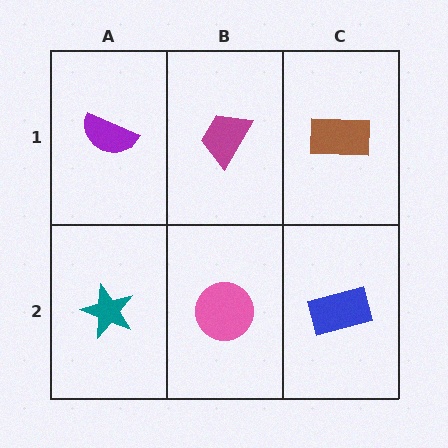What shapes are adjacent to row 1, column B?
A pink circle (row 2, column B), a purple semicircle (row 1, column A), a brown rectangle (row 1, column C).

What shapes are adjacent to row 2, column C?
A brown rectangle (row 1, column C), a pink circle (row 2, column B).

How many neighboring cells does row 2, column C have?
2.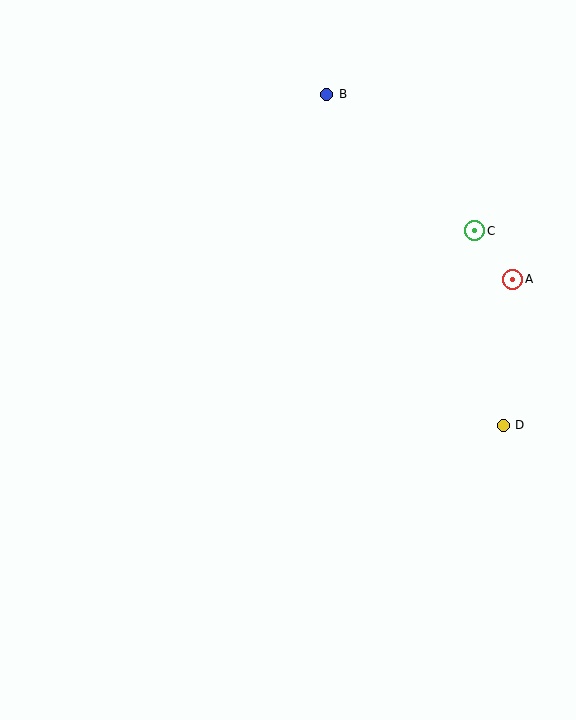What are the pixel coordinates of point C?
Point C is at (475, 231).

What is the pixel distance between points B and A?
The distance between B and A is 262 pixels.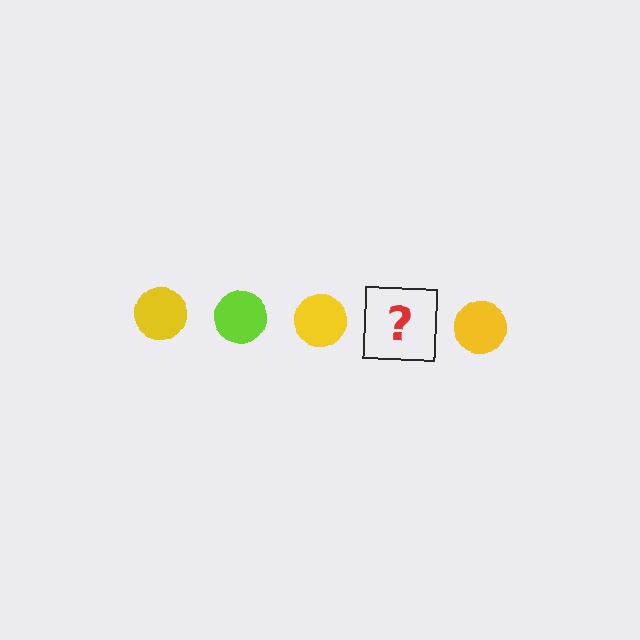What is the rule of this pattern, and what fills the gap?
The rule is that the pattern cycles through yellow, lime circles. The gap should be filled with a lime circle.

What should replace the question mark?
The question mark should be replaced with a lime circle.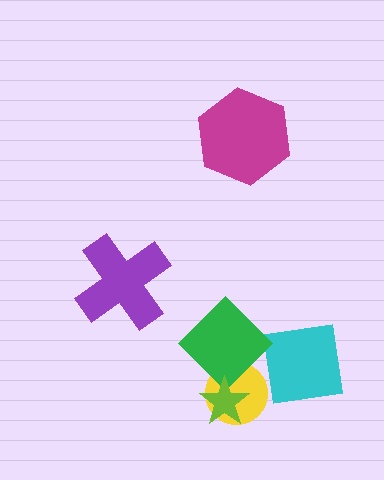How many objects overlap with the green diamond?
2 objects overlap with the green diamond.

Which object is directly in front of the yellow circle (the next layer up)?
The green diamond is directly in front of the yellow circle.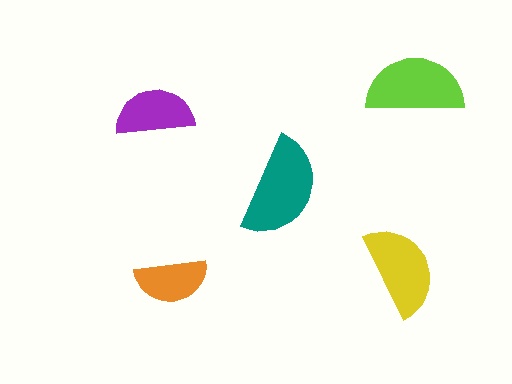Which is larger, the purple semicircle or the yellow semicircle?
The yellow one.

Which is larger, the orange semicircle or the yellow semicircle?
The yellow one.